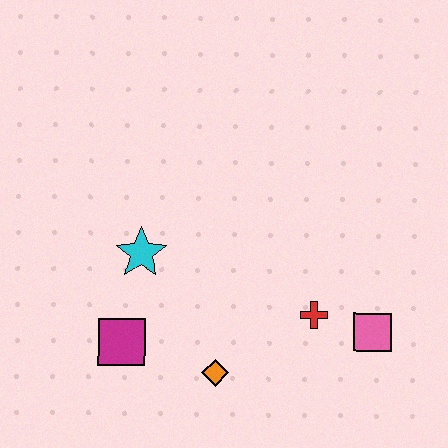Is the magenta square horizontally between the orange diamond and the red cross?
No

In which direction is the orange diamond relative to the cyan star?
The orange diamond is below the cyan star.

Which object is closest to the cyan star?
The magenta square is closest to the cyan star.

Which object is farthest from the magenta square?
The pink square is farthest from the magenta square.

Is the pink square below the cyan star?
Yes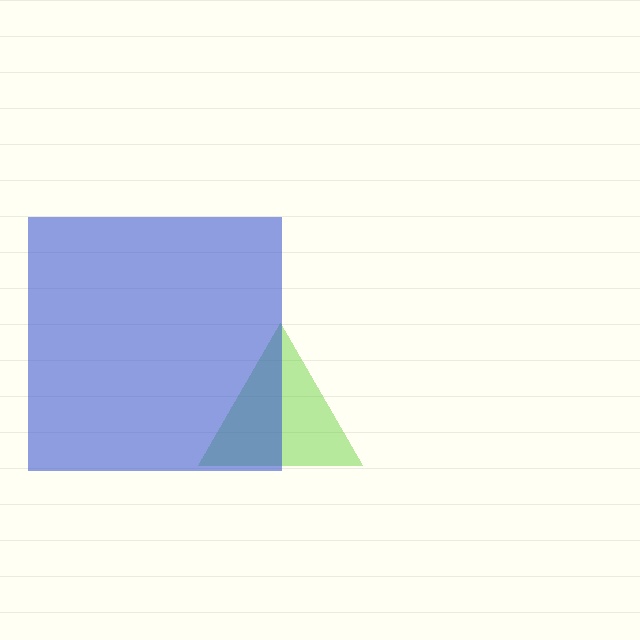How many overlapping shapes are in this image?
There are 2 overlapping shapes in the image.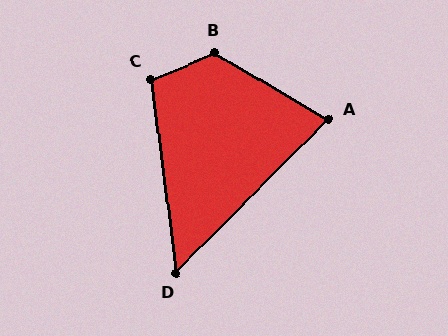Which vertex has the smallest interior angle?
D, at approximately 52 degrees.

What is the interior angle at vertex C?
Approximately 105 degrees (obtuse).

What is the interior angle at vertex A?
Approximately 75 degrees (acute).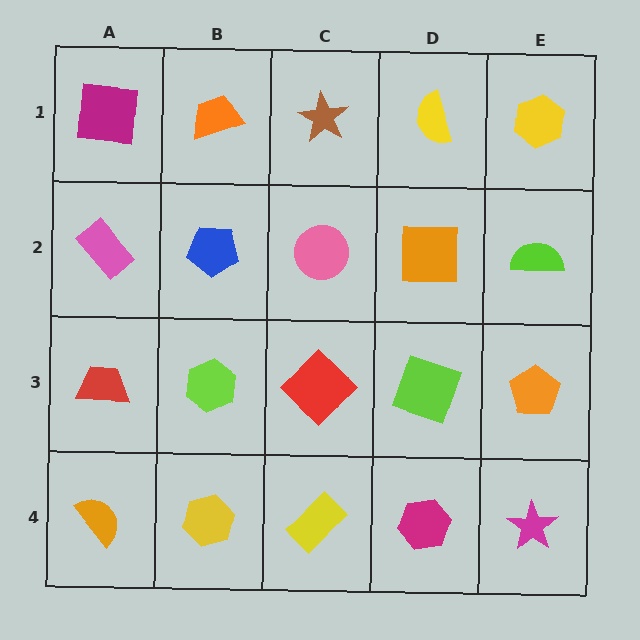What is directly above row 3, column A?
A pink rectangle.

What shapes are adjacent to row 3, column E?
A lime semicircle (row 2, column E), a magenta star (row 4, column E), a lime square (row 3, column D).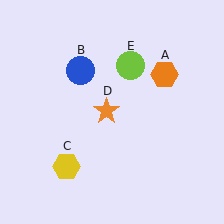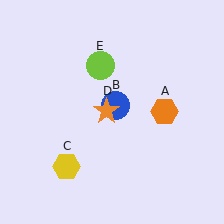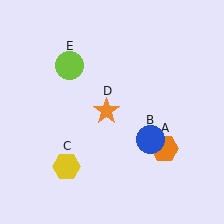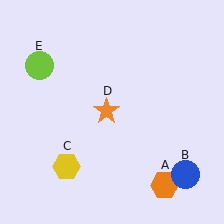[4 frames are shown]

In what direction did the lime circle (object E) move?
The lime circle (object E) moved left.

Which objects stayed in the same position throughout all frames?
Yellow hexagon (object C) and orange star (object D) remained stationary.